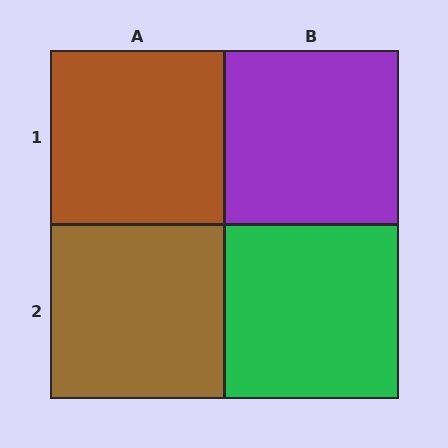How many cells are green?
1 cell is green.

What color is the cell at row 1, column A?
Brown.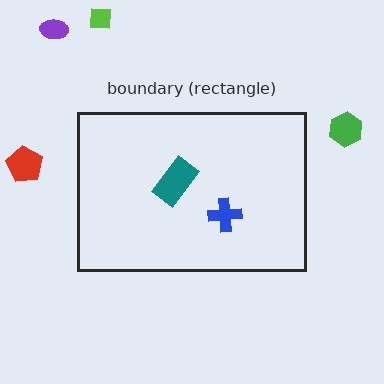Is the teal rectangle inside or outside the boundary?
Inside.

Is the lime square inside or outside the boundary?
Outside.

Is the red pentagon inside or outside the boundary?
Outside.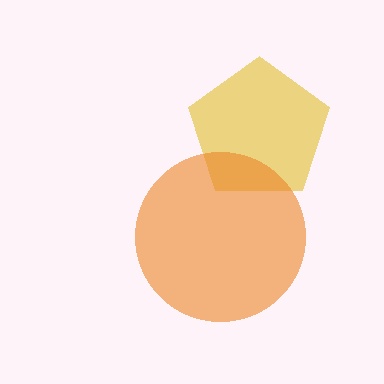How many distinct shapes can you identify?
There are 2 distinct shapes: a yellow pentagon, an orange circle.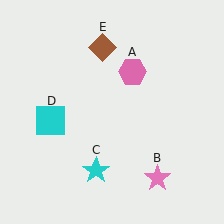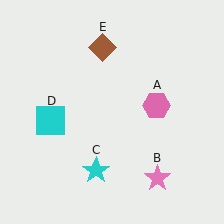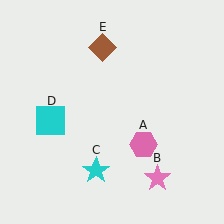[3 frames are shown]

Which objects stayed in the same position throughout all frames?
Pink star (object B) and cyan star (object C) and cyan square (object D) and brown diamond (object E) remained stationary.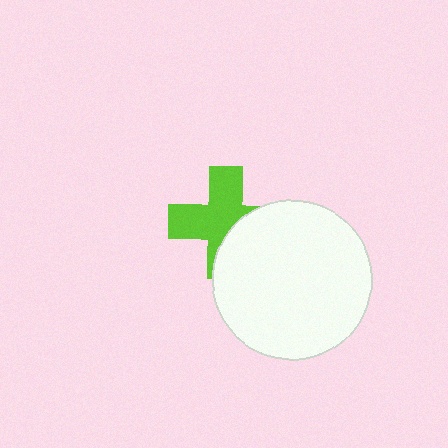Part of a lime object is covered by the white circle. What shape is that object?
It is a cross.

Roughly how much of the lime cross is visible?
About half of it is visible (roughly 62%).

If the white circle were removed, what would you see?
You would see the complete lime cross.